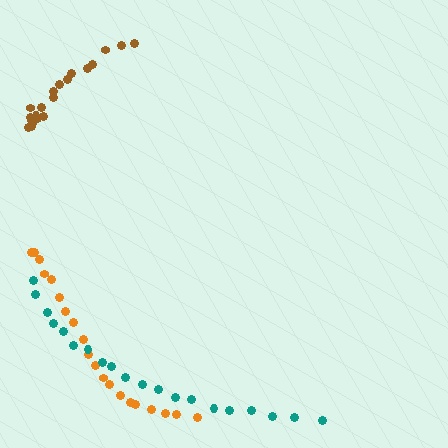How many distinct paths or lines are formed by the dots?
There are 3 distinct paths.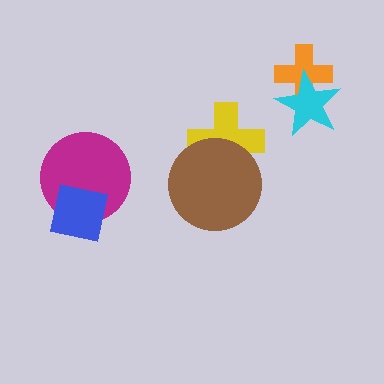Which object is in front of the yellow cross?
The brown circle is in front of the yellow cross.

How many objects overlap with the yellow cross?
1 object overlaps with the yellow cross.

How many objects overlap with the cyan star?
1 object overlaps with the cyan star.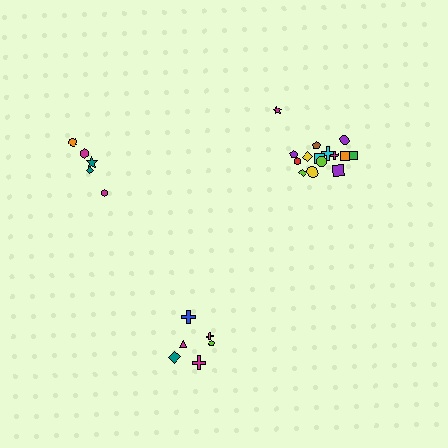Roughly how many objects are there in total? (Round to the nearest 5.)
Roughly 25 objects in total.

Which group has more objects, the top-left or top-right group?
The top-right group.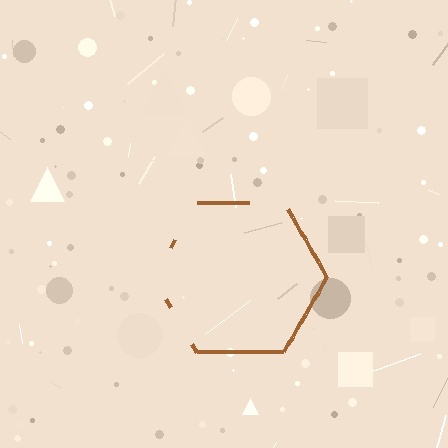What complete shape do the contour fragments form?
The contour fragments form a hexagon.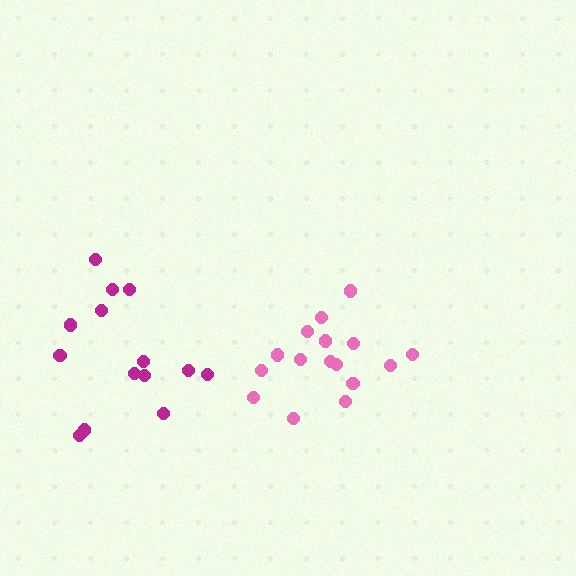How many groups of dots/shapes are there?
There are 2 groups.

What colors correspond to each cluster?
The clusters are colored: pink, magenta.